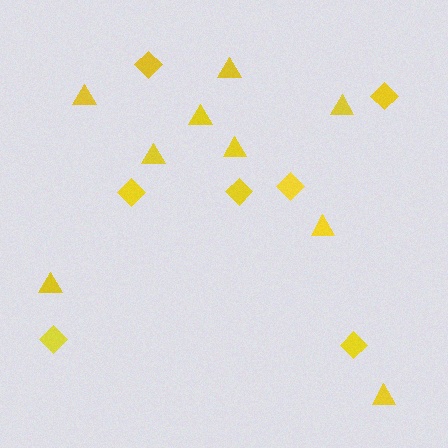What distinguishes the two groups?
There are 2 groups: one group of diamonds (7) and one group of triangles (9).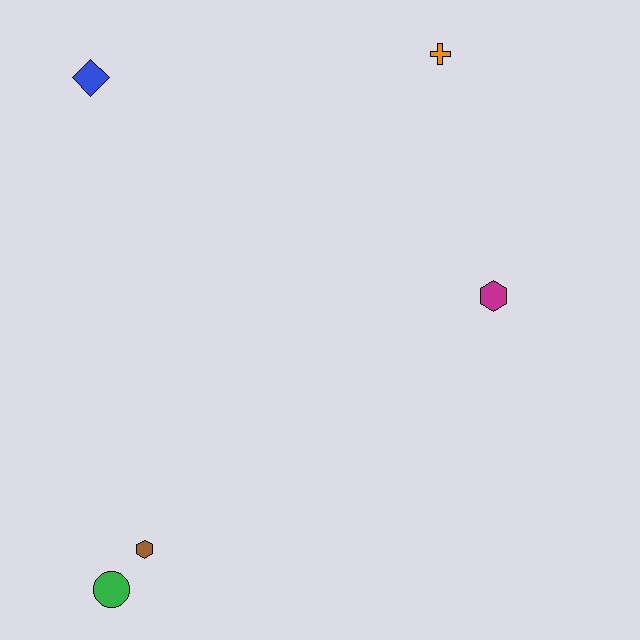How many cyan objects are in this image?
There are no cyan objects.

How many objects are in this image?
There are 5 objects.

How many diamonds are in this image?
There is 1 diamond.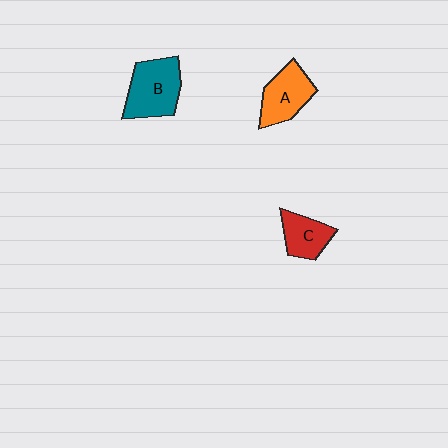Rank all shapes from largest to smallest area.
From largest to smallest: B (teal), A (orange), C (red).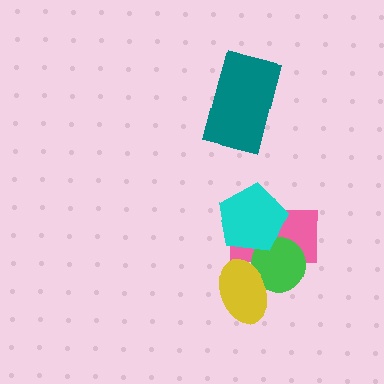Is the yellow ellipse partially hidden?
No, no other shape covers it.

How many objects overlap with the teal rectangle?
0 objects overlap with the teal rectangle.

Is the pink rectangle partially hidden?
Yes, it is partially covered by another shape.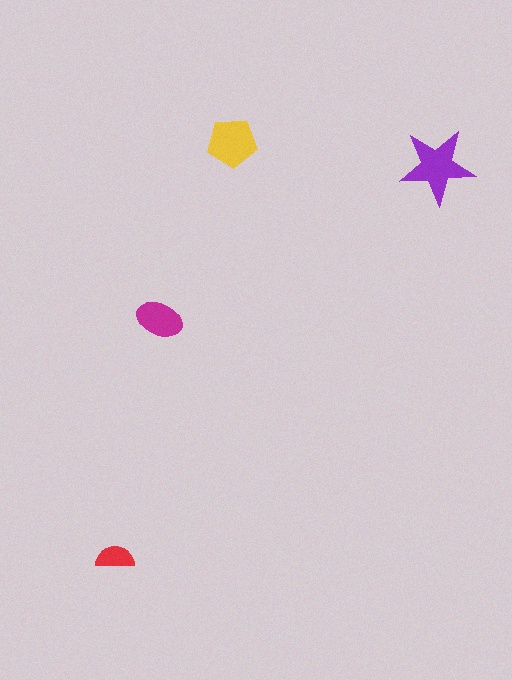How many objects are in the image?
There are 4 objects in the image.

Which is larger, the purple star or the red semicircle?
The purple star.